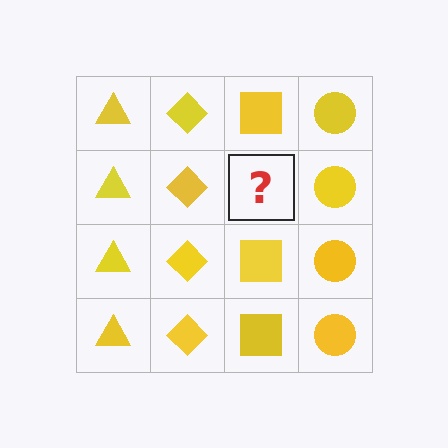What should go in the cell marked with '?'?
The missing cell should contain a yellow square.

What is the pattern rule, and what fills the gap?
The rule is that each column has a consistent shape. The gap should be filled with a yellow square.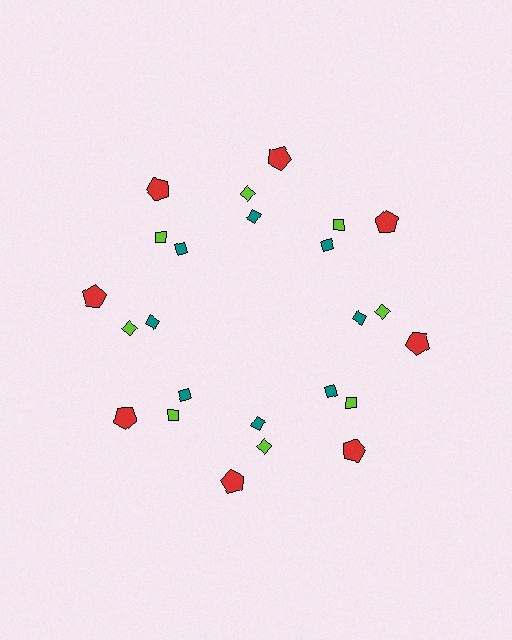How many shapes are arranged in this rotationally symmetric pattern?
There are 24 shapes, arranged in 8 groups of 3.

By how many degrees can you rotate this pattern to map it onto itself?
The pattern maps onto itself every 45 degrees of rotation.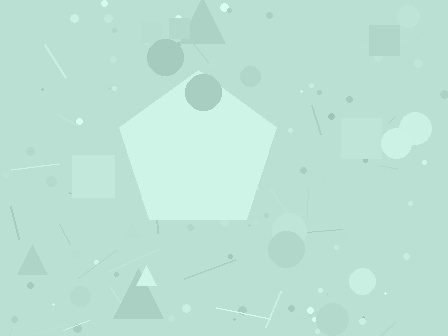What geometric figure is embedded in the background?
A pentagon is embedded in the background.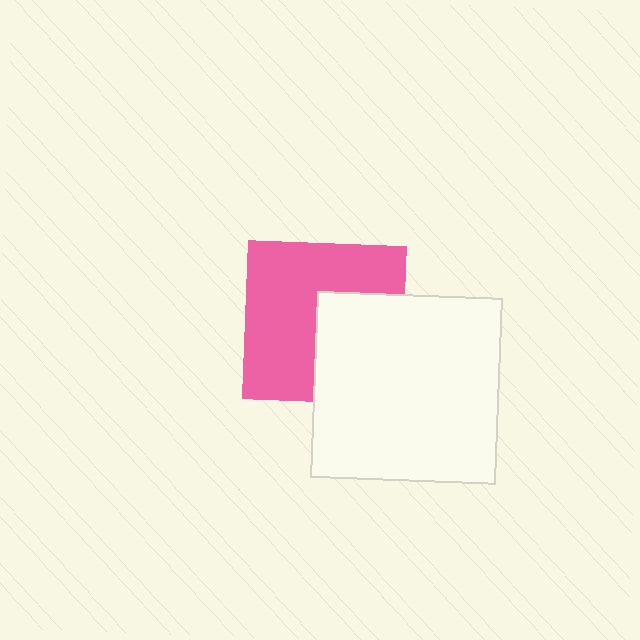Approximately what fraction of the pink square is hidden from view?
Roughly 39% of the pink square is hidden behind the white square.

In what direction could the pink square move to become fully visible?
The pink square could move left. That would shift it out from behind the white square entirely.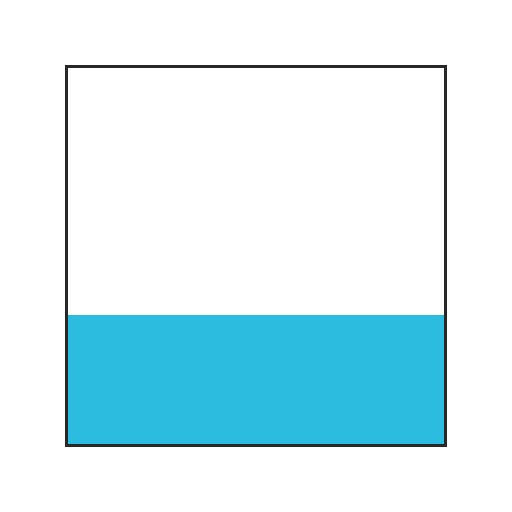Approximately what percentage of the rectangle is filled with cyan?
Approximately 35%.